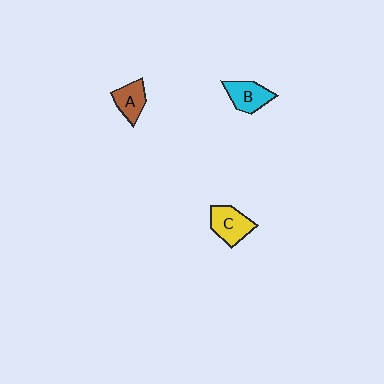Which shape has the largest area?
Shape C (yellow).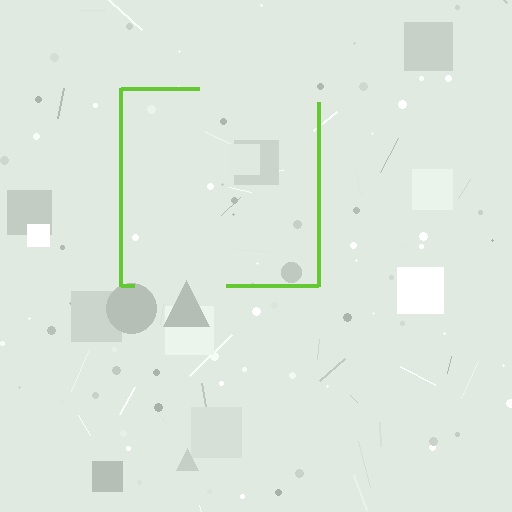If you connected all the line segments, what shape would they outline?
They would outline a square.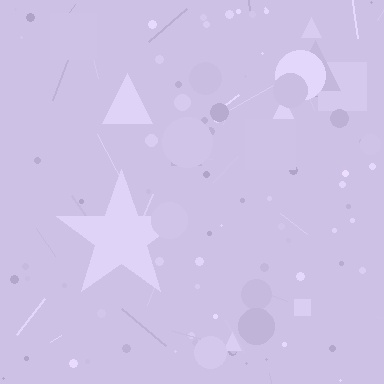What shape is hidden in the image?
A star is hidden in the image.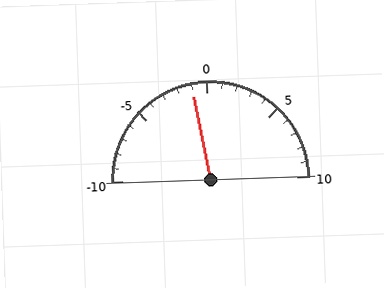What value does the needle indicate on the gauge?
The needle indicates approximately -1.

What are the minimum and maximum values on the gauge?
The gauge ranges from -10 to 10.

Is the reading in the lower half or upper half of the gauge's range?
The reading is in the lower half of the range (-10 to 10).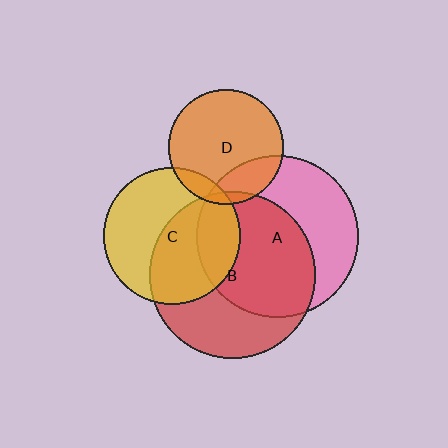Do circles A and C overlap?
Yes.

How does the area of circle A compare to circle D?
Approximately 2.0 times.